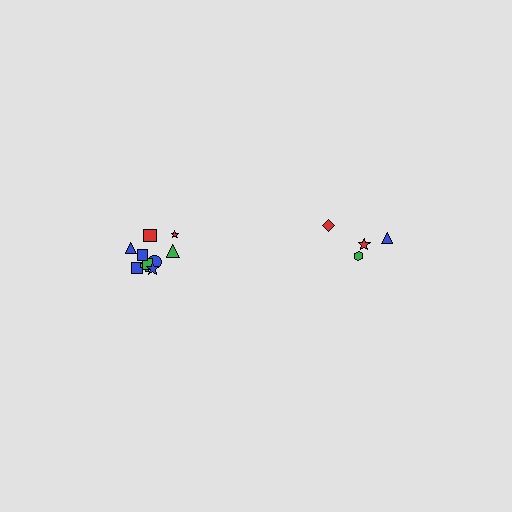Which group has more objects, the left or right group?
The left group.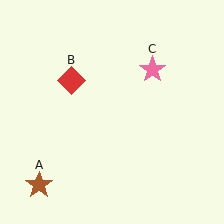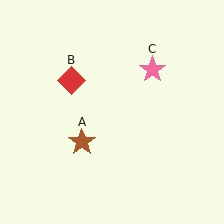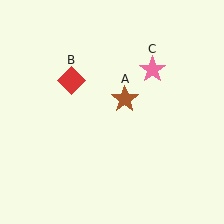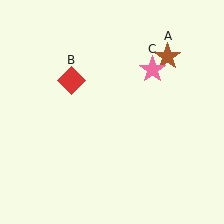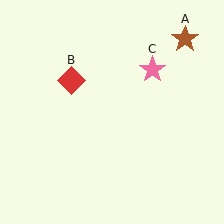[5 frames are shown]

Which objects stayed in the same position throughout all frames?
Red diamond (object B) and pink star (object C) remained stationary.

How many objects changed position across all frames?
1 object changed position: brown star (object A).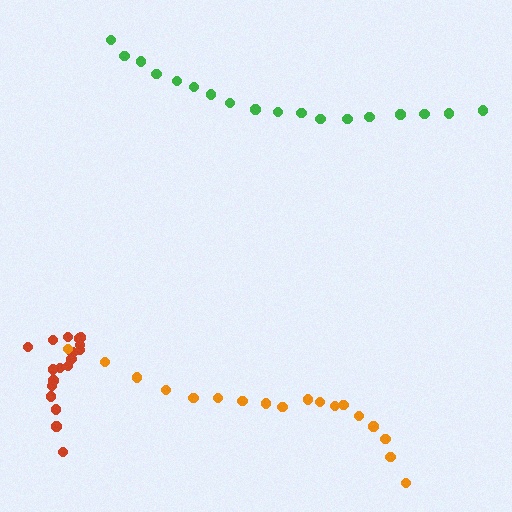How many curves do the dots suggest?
There are 3 distinct paths.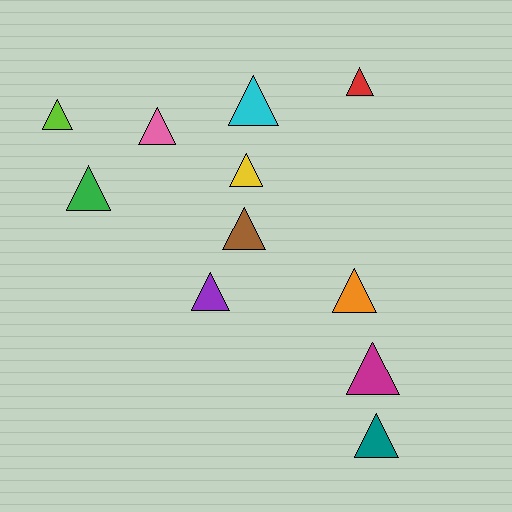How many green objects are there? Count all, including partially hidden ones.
There is 1 green object.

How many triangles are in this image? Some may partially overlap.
There are 11 triangles.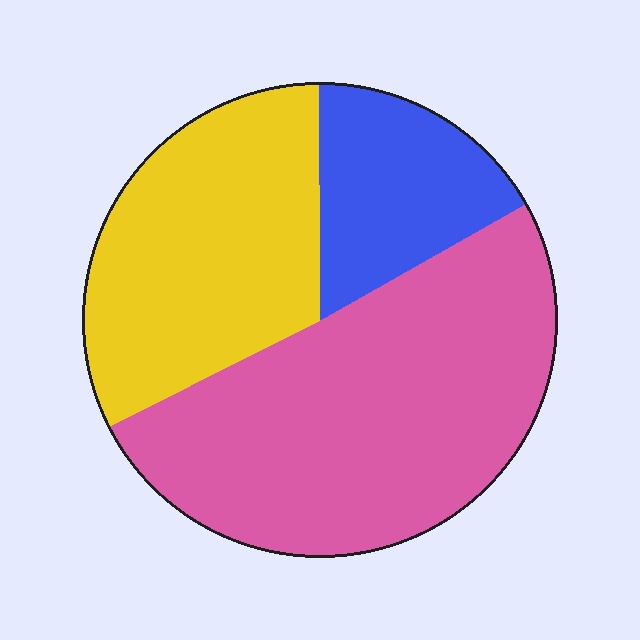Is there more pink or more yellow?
Pink.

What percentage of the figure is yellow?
Yellow takes up between a quarter and a half of the figure.